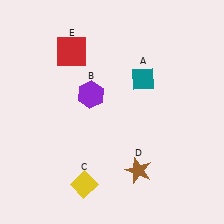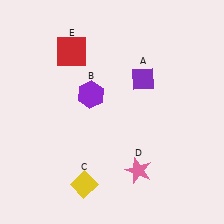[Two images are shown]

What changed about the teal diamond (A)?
In Image 1, A is teal. In Image 2, it changed to purple.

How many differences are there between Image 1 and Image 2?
There are 2 differences between the two images.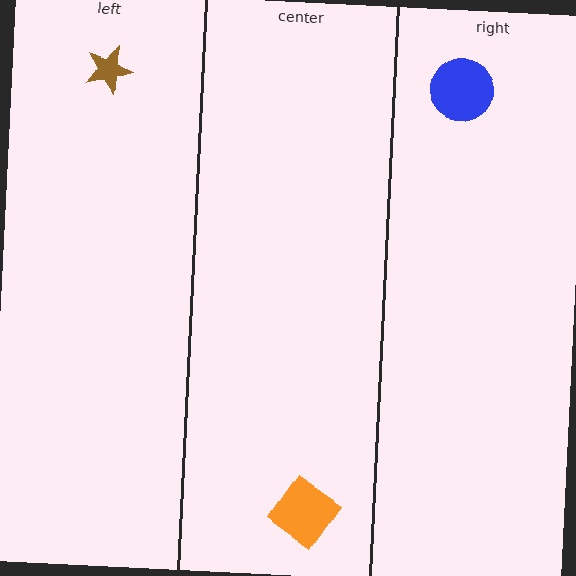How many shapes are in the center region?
1.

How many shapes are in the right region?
1.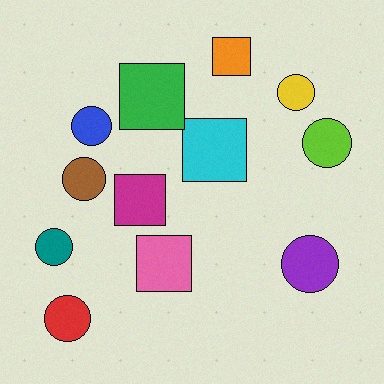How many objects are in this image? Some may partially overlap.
There are 12 objects.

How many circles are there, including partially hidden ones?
There are 7 circles.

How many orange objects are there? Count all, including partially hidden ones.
There is 1 orange object.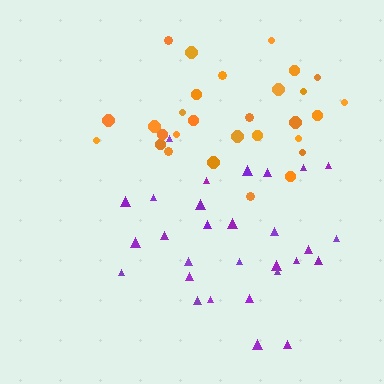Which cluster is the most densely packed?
Purple.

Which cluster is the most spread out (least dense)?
Orange.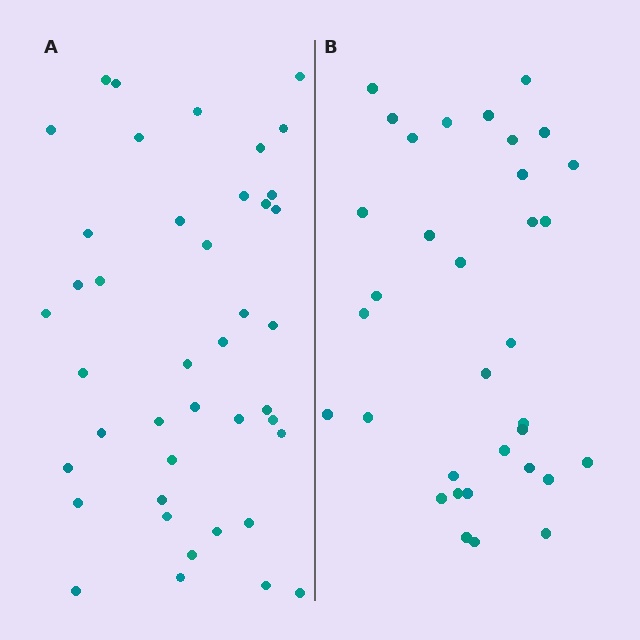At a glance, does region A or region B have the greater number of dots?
Region A (the left region) has more dots.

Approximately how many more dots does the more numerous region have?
Region A has roughly 8 or so more dots than region B.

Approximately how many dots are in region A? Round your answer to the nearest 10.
About 40 dots. (The exact count is 42, which rounds to 40.)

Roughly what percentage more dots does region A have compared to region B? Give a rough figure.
About 25% more.